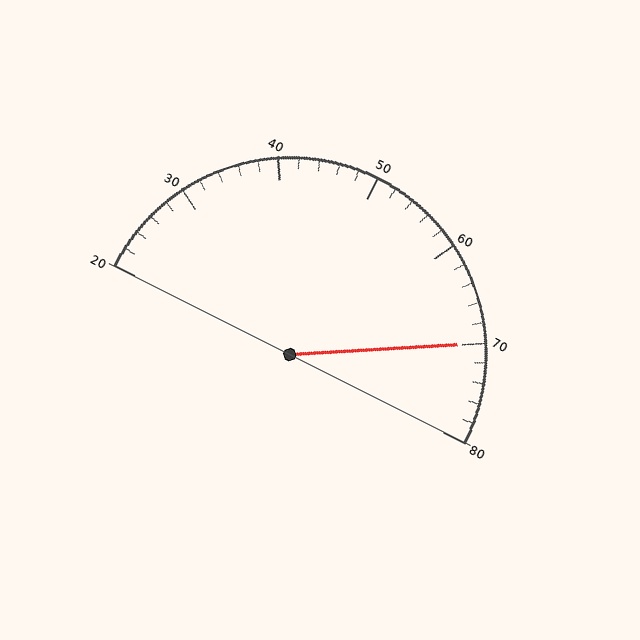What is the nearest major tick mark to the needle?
The nearest major tick mark is 70.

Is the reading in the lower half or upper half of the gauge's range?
The reading is in the upper half of the range (20 to 80).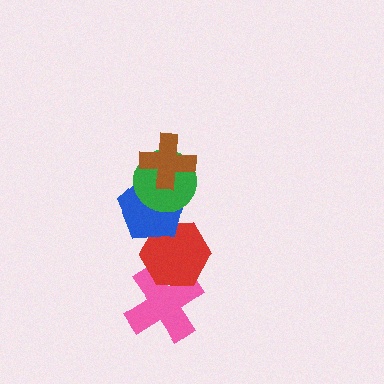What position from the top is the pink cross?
The pink cross is 5th from the top.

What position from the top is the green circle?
The green circle is 2nd from the top.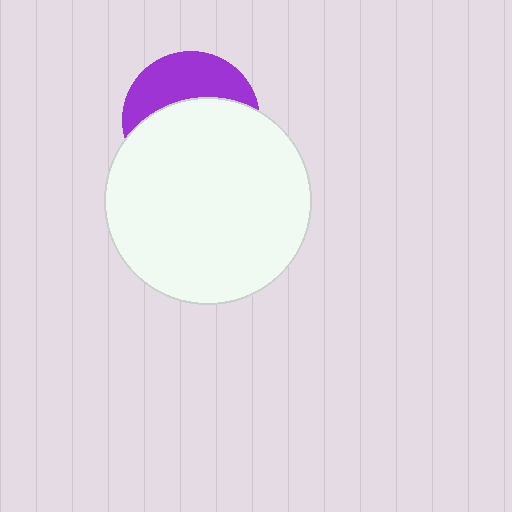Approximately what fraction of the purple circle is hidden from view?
Roughly 62% of the purple circle is hidden behind the white circle.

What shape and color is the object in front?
The object in front is a white circle.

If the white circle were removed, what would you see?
You would see the complete purple circle.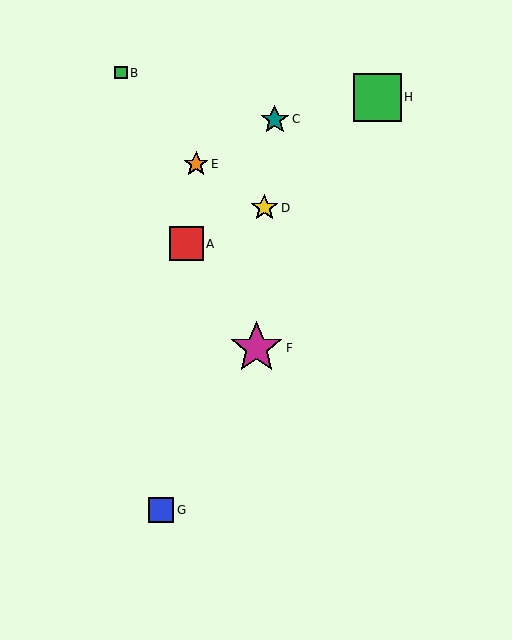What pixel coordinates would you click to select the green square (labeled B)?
Click at (121, 73) to select the green square B.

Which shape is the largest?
The magenta star (labeled F) is the largest.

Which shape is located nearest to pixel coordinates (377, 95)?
The green square (labeled H) at (377, 97) is nearest to that location.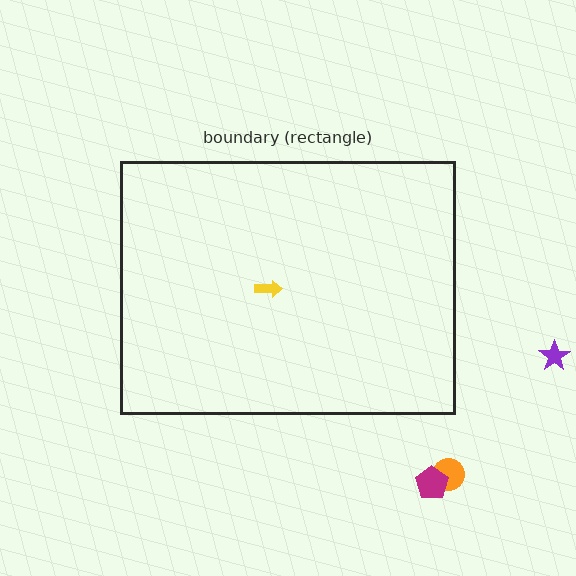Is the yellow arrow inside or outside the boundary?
Inside.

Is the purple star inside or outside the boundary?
Outside.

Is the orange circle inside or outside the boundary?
Outside.